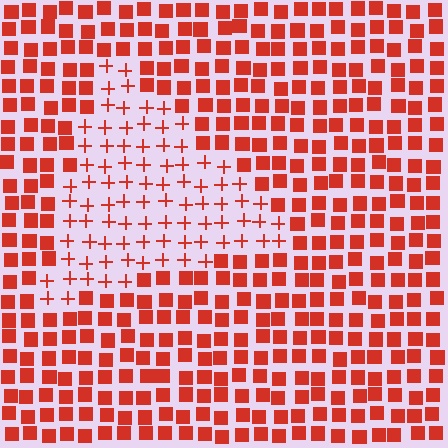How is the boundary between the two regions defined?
The boundary is defined by a change in element shape: plus signs inside vs. squares outside. All elements share the same color and spacing.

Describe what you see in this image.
The image is filled with small red elements arranged in a uniform grid. A triangle-shaped region contains plus signs, while the surrounding area contains squares. The boundary is defined purely by the change in element shape.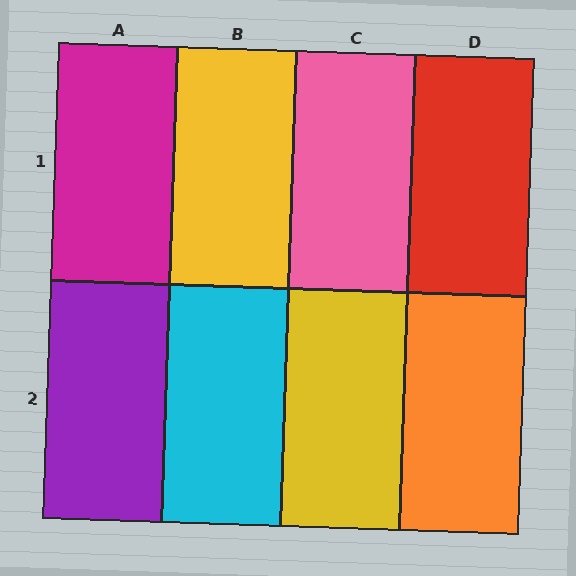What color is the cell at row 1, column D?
Red.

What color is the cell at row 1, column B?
Yellow.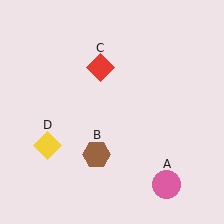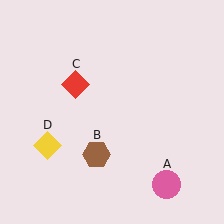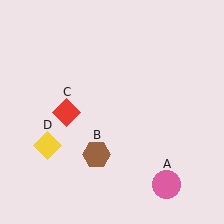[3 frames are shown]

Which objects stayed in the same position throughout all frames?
Pink circle (object A) and brown hexagon (object B) and yellow diamond (object D) remained stationary.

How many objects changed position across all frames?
1 object changed position: red diamond (object C).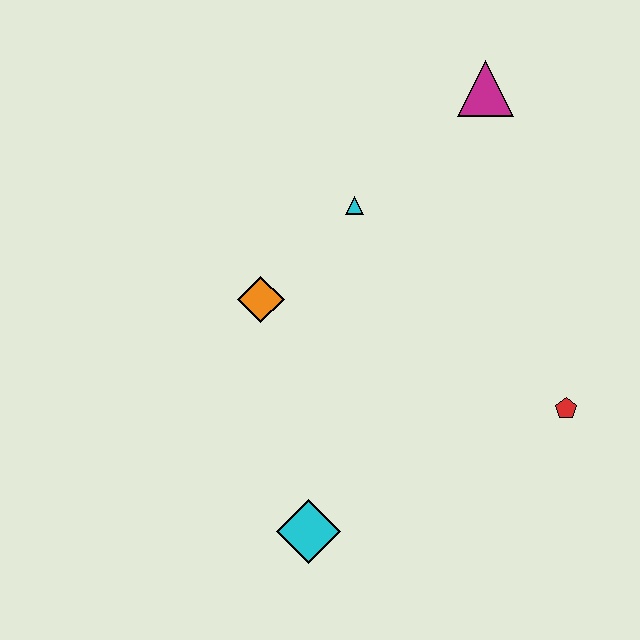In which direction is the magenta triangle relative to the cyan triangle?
The magenta triangle is to the right of the cyan triangle.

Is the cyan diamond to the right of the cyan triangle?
No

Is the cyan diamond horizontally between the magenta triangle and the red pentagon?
No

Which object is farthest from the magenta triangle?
The cyan diamond is farthest from the magenta triangle.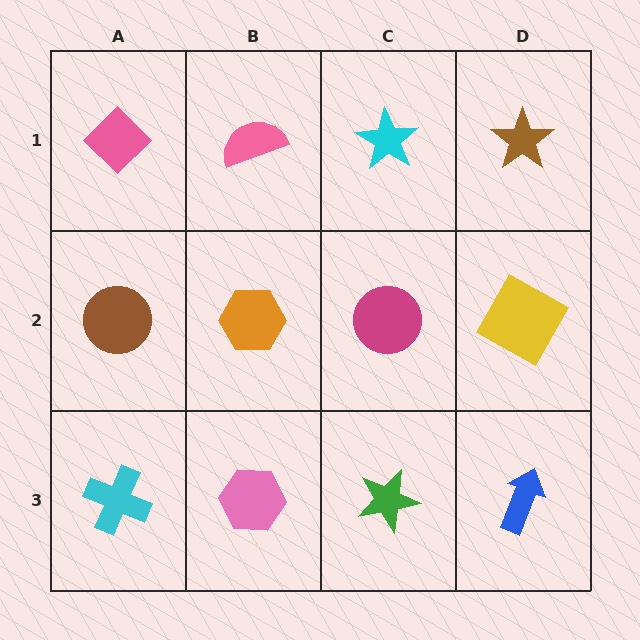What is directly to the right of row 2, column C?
A yellow square.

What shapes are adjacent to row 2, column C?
A cyan star (row 1, column C), a green star (row 3, column C), an orange hexagon (row 2, column B), a yellow square (row 2, column D).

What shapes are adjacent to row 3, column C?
A magenta circle (row 2, column C), a pink hexagon (row 3, column B), a blue arrow (row 3, column D).